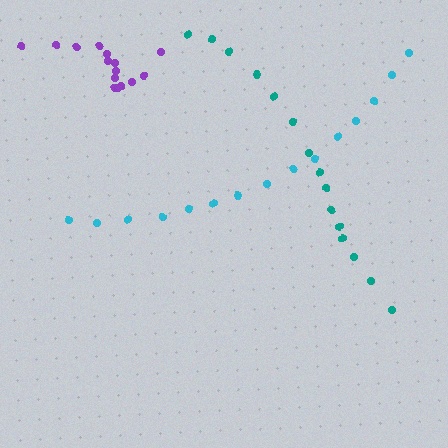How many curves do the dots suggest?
There are 3 distinct paths.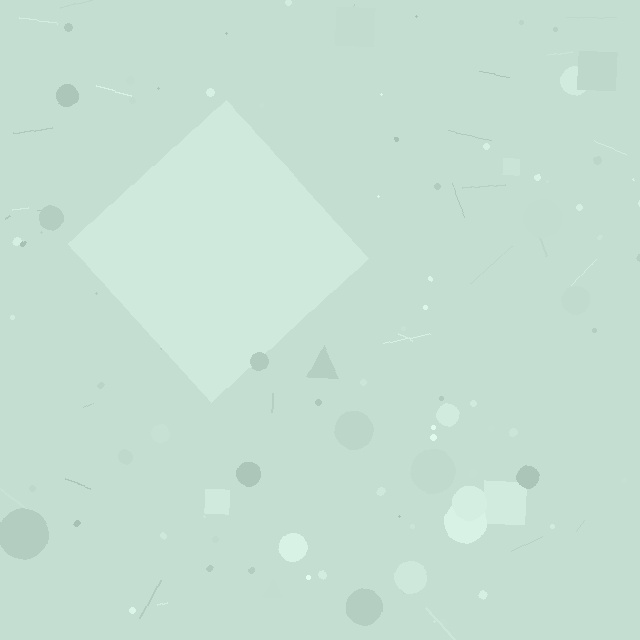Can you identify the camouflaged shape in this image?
The camouflaged shape is a diamond.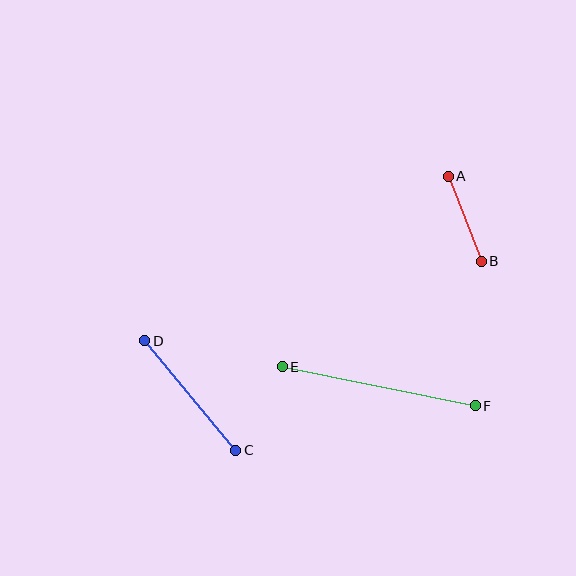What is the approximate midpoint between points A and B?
The midpoint is at approximately (465, 219) pixels.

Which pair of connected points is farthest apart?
Points E and F are farthest apart.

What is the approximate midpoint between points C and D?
The midpoint is at approximately (190, 395) pixels.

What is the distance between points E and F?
The distance is approximately 196 pixels.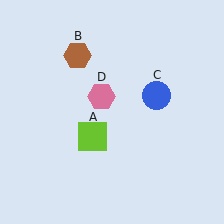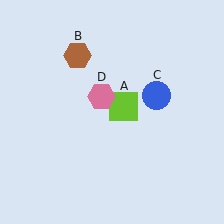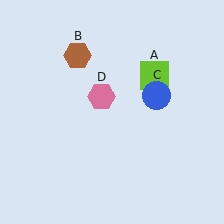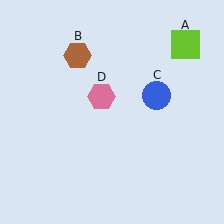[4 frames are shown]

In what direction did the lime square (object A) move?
The lime square (object A) moved up and to the right.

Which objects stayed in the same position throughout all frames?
Brown hexagon (object B) and blue circle (object C) and pink hexagon (object D) remained stationary.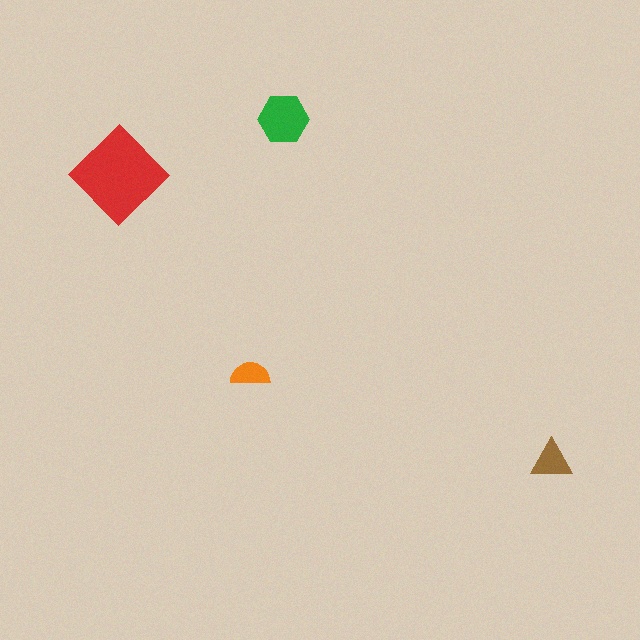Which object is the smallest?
The orange semicircle.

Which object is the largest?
The red diamond.